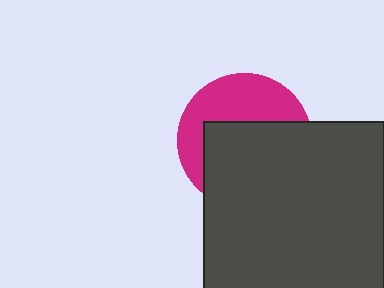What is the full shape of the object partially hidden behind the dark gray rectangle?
The partially hidden object is a magenta circle.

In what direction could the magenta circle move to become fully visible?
The magenta circle could move up. That would shift it out from behind the dark gray rectangle entirely.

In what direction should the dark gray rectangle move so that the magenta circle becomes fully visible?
The dark gray rectangle should move down. That is the shortest direction to clear the overlap and leave the magenta circle fully visible.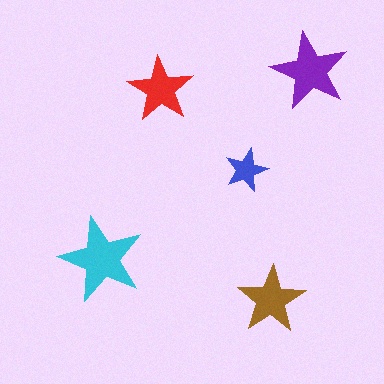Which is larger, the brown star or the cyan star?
The cyan one.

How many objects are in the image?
There are 5 objects in the image.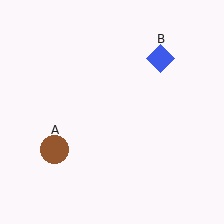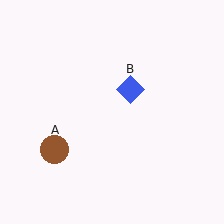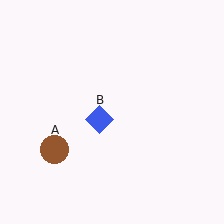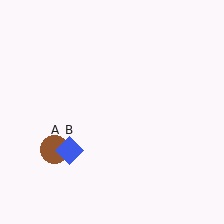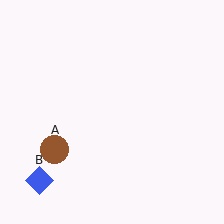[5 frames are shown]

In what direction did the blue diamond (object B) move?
The blue diamond (object B) moved down and to the left.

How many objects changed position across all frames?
1 object changed position: blue diamond (object B).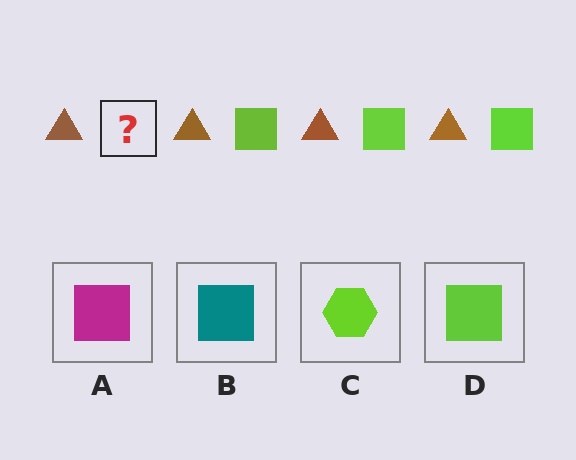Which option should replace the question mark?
Option D.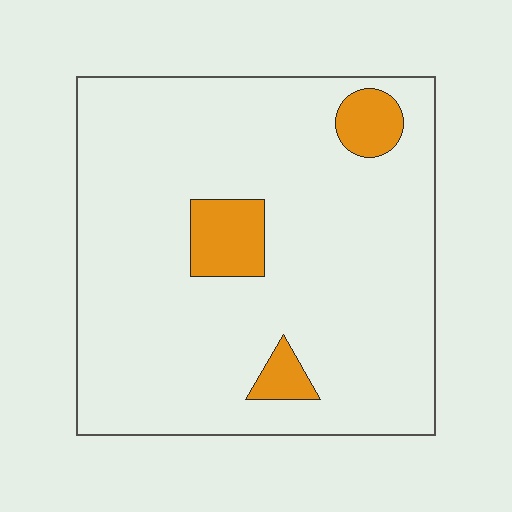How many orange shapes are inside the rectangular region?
3.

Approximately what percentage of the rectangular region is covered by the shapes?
Approximately 10%.